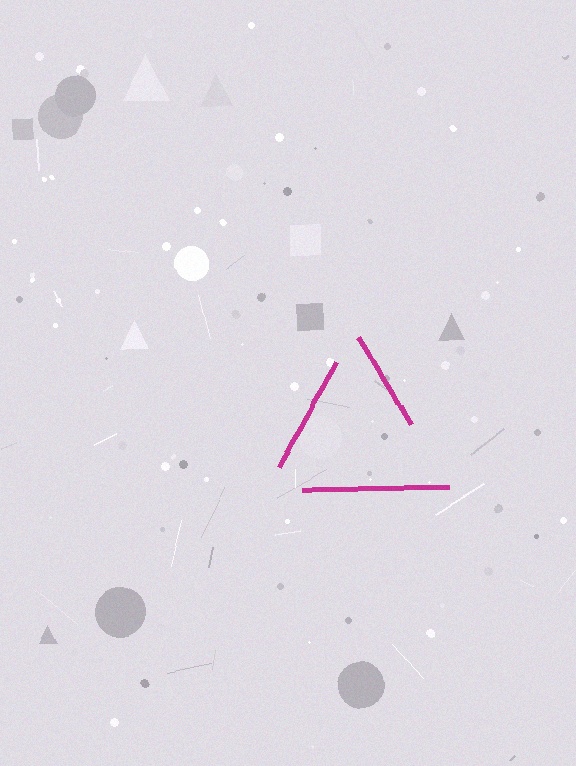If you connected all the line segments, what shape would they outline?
They would outline a triangle.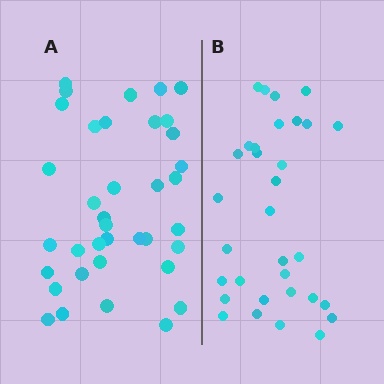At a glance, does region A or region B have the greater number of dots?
Region A (the left region) has more dots.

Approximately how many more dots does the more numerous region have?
Region A has about 5 more dots than region B.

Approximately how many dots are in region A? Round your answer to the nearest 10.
About 40 dots. (The exact count is 37, which rounds to 40.)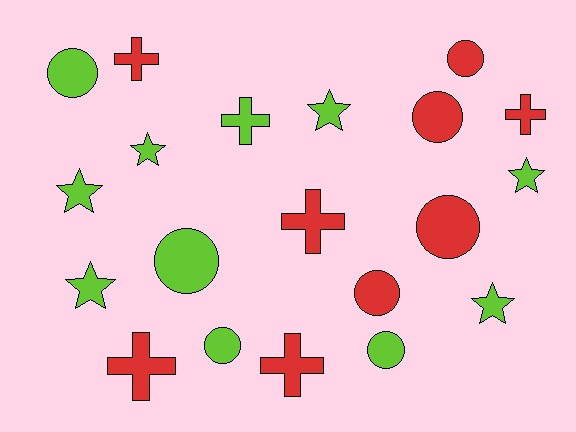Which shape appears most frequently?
Circle, with 8 objects.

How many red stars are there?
There are no red stars.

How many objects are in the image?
There are 20 objects.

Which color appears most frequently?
Lime, with 11 objects.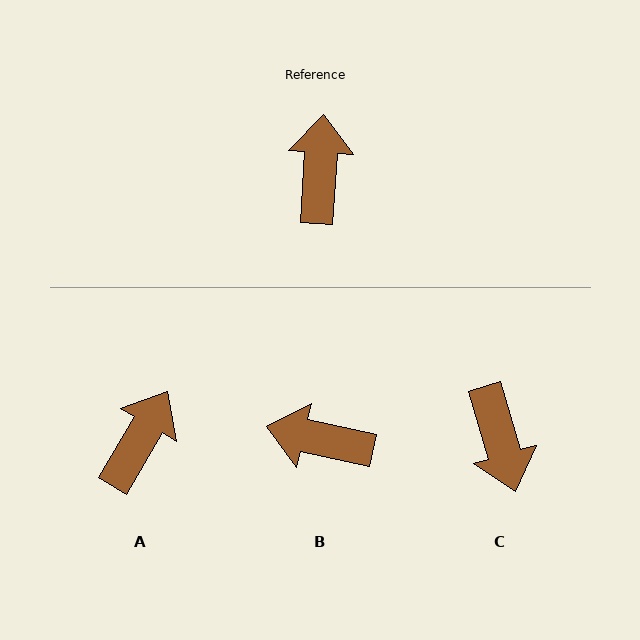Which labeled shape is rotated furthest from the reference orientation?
C, about 160 degrees away.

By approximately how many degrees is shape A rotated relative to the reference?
Approximately 27 degrees clockwise.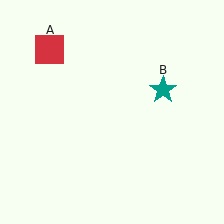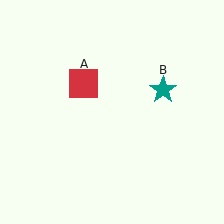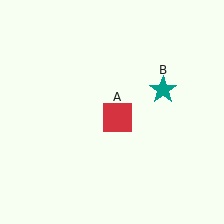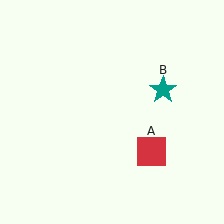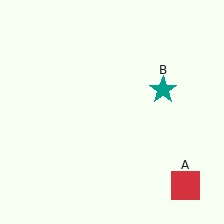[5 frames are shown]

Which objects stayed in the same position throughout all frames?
Teal star (object B) remained stationary.